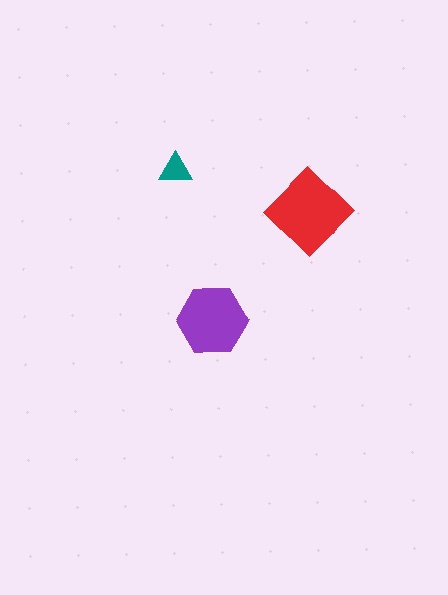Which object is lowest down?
The purple hexagon is bottommost.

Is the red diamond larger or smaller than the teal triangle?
Larger.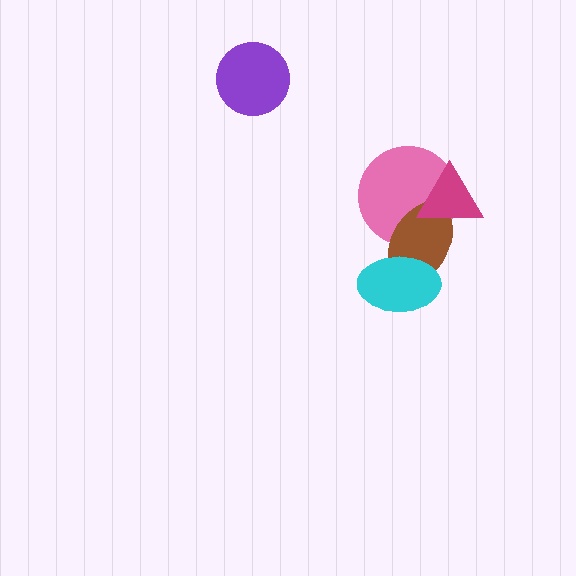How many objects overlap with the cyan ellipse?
1 object overlaps with the cyan ellipse.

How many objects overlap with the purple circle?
0 objects overlap with the purple circle.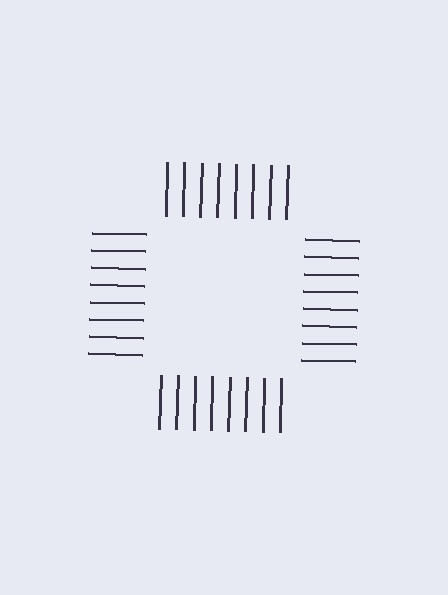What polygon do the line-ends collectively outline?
An illusory square — the line segments terminate on its edges but no continuous stroke is drawn.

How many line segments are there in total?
32 — 8 along each of the 4 edges.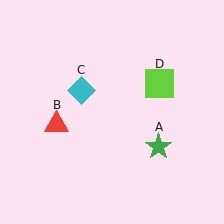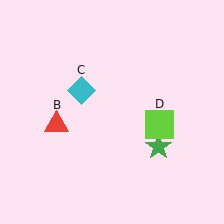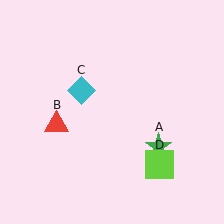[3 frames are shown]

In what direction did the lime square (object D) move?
The lime square (object D) moved down.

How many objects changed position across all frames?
1 object changed position: lime square (object D).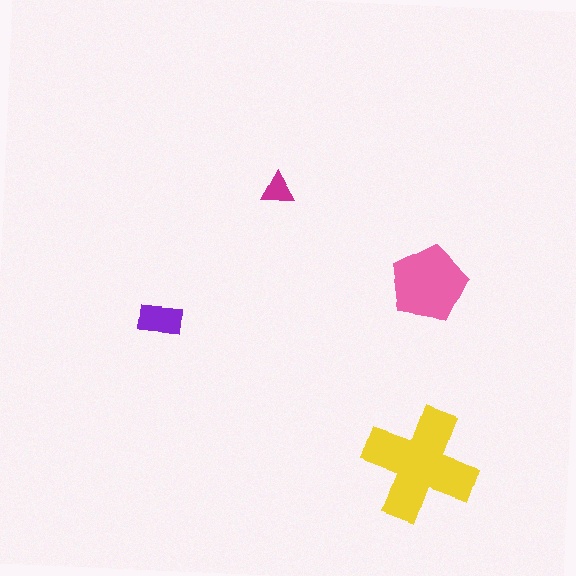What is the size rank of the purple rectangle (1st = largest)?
3rd.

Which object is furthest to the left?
The purple rectangle is leftmost.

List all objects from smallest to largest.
The magenta triangle, the purple rectangle, the pink pentagon, the yellow cross.